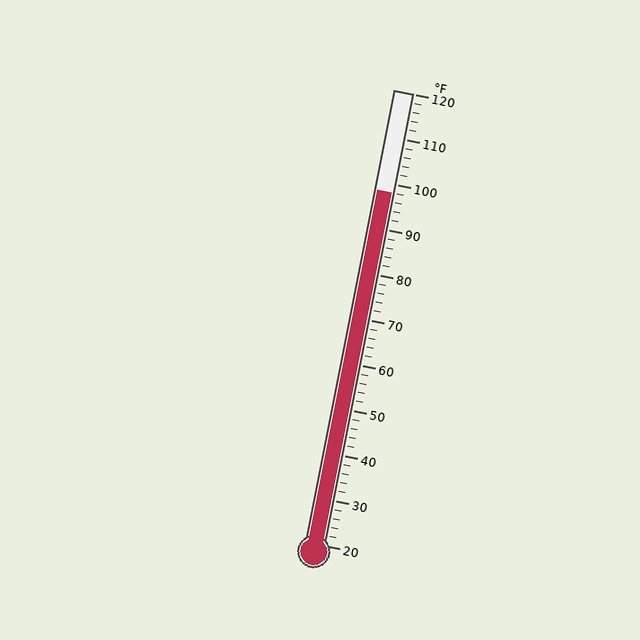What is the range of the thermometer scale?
The thermometer scale ranges from 20°F to 120°F.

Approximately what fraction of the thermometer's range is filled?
The thermometer is filled to approximately 80% of its range.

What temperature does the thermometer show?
The thermometer shows approximately 98°F.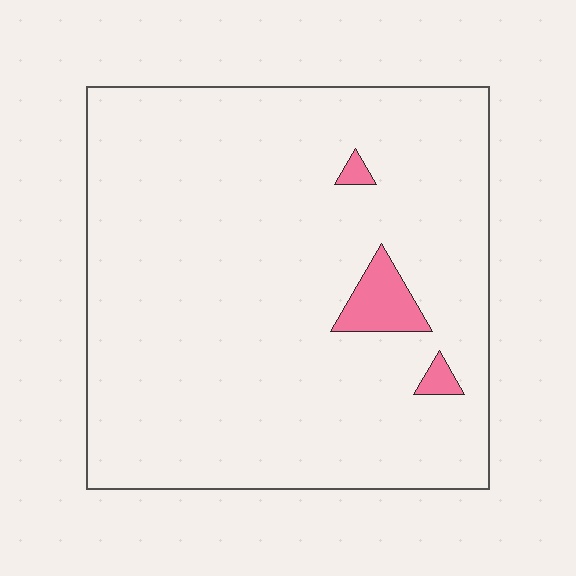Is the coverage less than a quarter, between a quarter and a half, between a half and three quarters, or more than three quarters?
Less than a quarter.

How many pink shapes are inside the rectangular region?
3.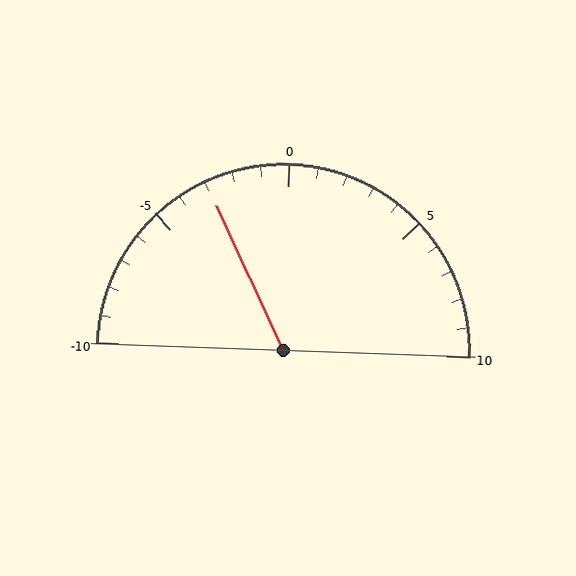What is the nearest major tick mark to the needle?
The nearest major tick mark is -5.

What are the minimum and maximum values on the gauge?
The gauge ranges from -10 to 10.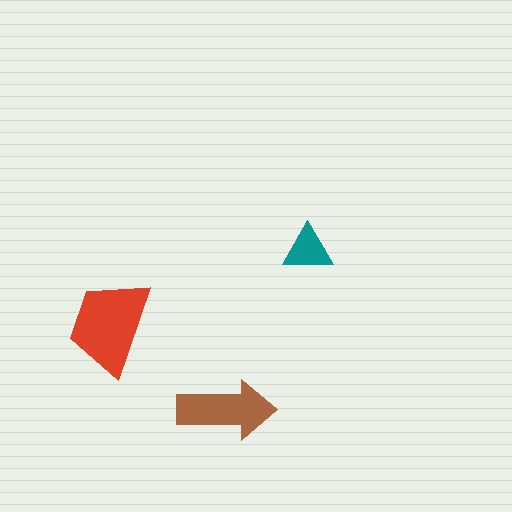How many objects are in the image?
There are 3 objects in the image.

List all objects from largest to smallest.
The red trapezoid, the brown arrow, the teal triangle.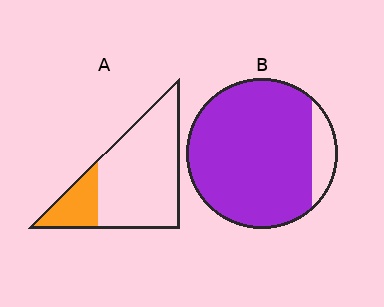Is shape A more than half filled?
No.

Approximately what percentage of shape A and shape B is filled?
A is approximately 20% and B is approximately 90%.